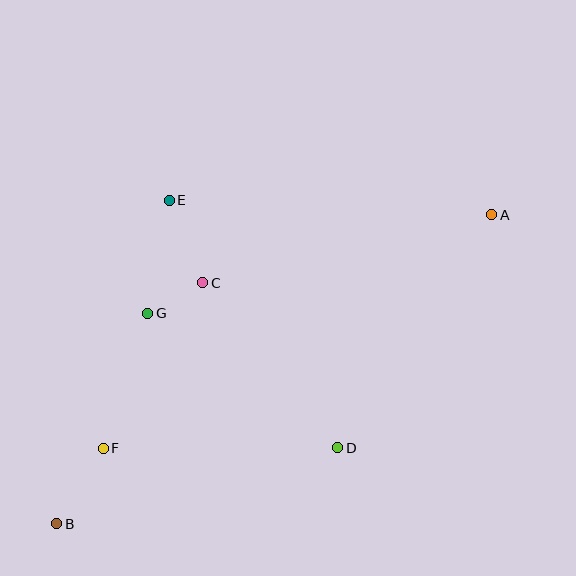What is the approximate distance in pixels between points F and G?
The distance between F and G is approximately 142 pixels.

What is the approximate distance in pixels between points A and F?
The distance between A and F is approximately 453 pixels.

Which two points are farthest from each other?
Points A and B are farthest from each other.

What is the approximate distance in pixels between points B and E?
The distance between B and E is approximately 343 pixels.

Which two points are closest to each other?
Points C and G are closest to each other.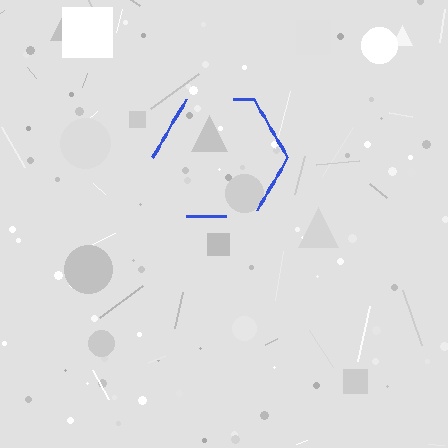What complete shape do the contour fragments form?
The contour fragments form a hexagon.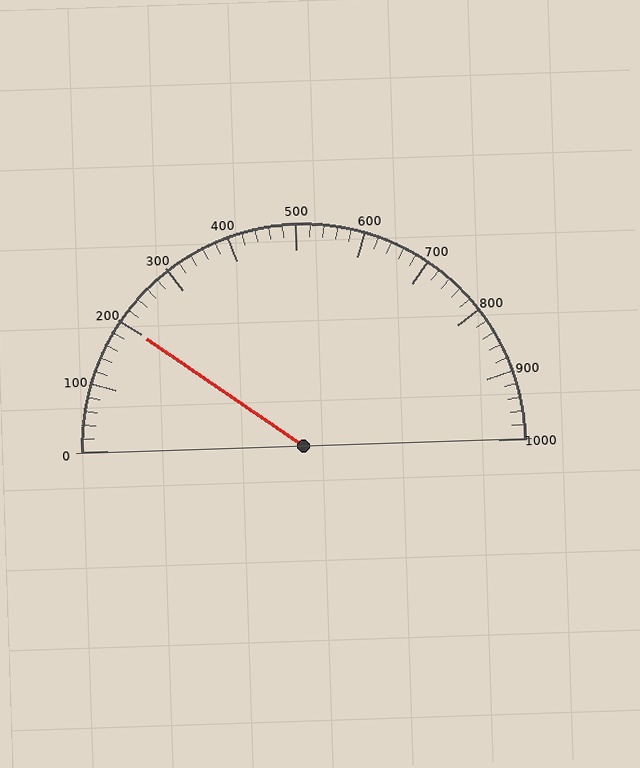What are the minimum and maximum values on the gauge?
The gauge ranges from 0 to 1000.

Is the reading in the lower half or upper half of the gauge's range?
The reading is in the lower half of the range (0 to 1000).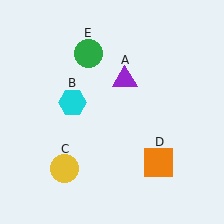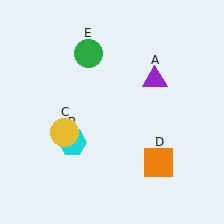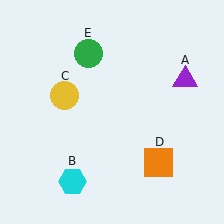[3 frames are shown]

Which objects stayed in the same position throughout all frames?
Orange square (object D) and green circle (object E) remained stationary.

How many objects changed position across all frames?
3 objects changed position: purple triangle (object A), cyan hexagon (object B), yellow circle (object C).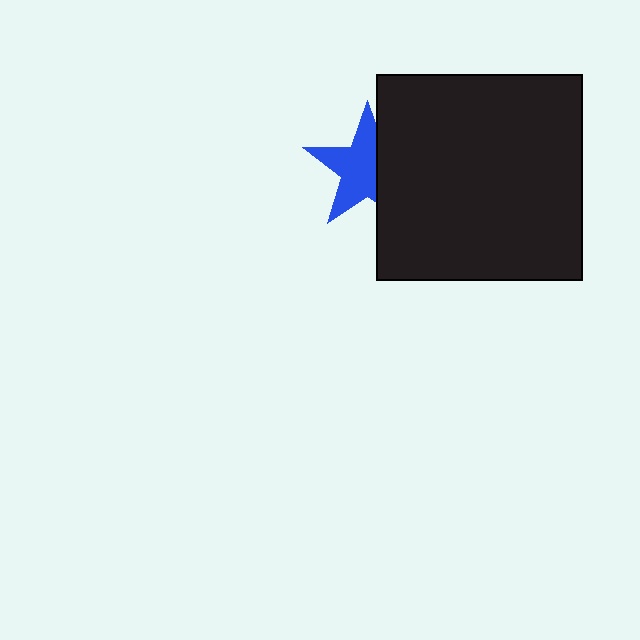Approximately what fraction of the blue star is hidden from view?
Roughly 37% of the blue star is hidden behind the black square.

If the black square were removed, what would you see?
You would see the complete blue star.